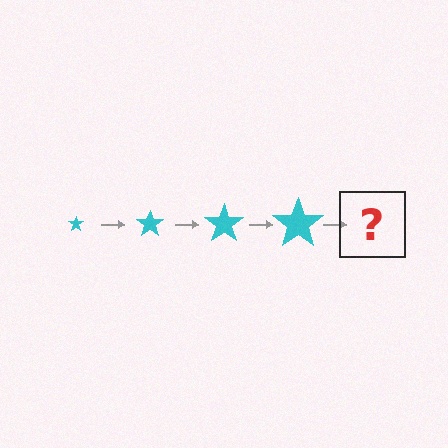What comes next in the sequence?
The next element should be a cyan star, larger than the previous one.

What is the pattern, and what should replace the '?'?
The pattern is that the star gets progressively larger each step. The '?' should be a cyan star, larger than the previous one.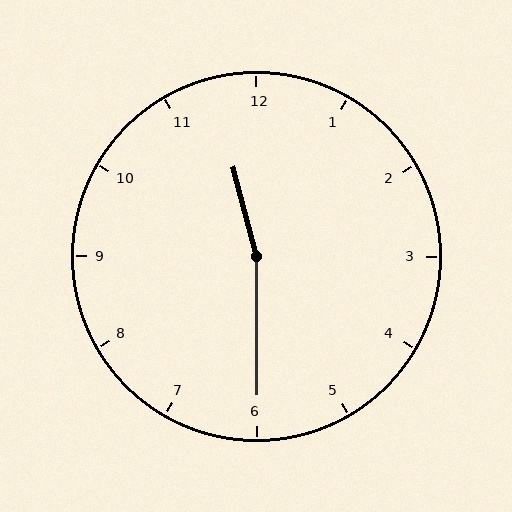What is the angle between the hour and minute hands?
Approximately 165 degrees.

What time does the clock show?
11:30.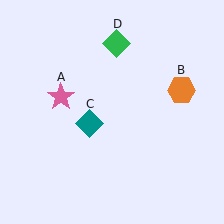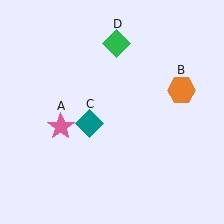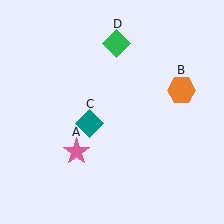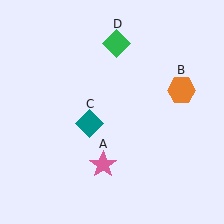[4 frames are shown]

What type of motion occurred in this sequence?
The pink star (object A) rotated counterclockwise around the center of the scene.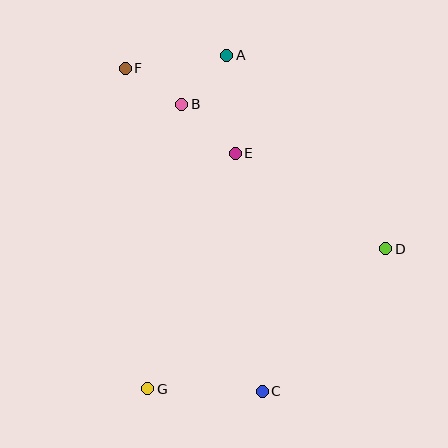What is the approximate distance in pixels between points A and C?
The distance between A and C is approximately 338 pixels.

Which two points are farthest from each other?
Points C and F are farthest from each other.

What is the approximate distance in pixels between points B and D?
The distance between B and D is approximately 250 pixels.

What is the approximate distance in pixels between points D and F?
The distance between D and F is approximately 317 pixels.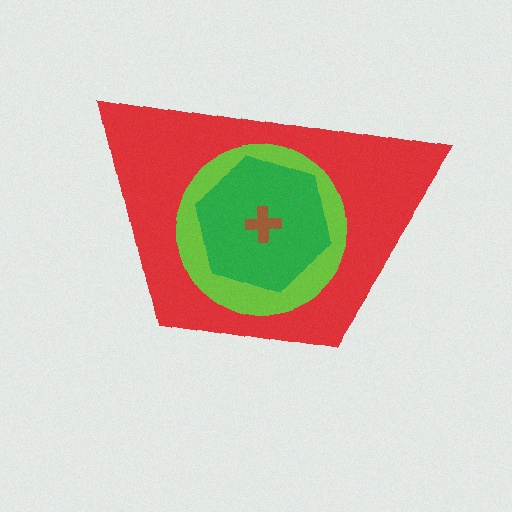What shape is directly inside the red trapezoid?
The lime circle.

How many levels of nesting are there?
4.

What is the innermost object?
The brown cross.